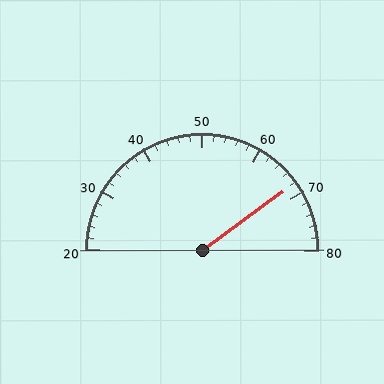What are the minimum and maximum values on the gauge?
The gauge ranges from 20 to 80.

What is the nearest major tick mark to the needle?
The nearest major tick mark is 70.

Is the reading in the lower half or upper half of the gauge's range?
The reading is in the upper half of the range (20 to 80).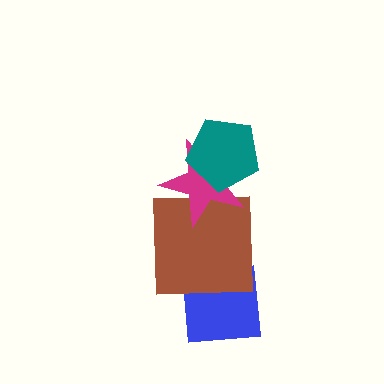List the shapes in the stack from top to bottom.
From top to bottom: the teal pentagon, the magenta star, the brown square, the blue square.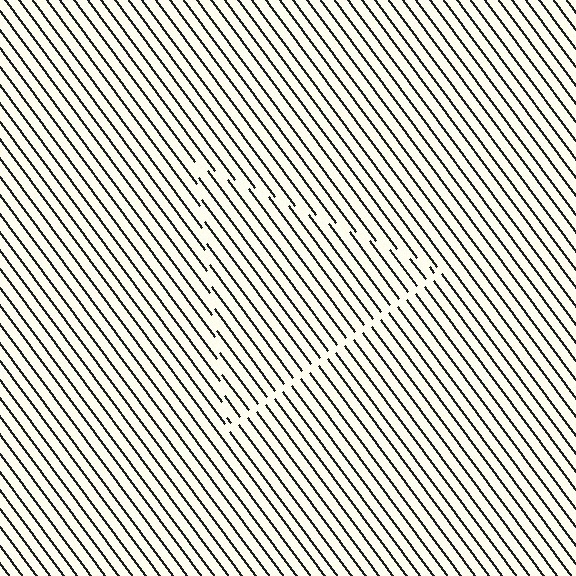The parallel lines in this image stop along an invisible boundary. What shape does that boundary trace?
An illusory triangle. The interior of the shape contains the same grating, shifted by half a period — the contour is defined by the phase discontinuity where line-ends from the inner and outer gratings abut.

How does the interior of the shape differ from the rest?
The interior of the shape contains the same grating, shifted by half a period — the contour is defined by the phase discontinuity where line-ends from the inner and outer gratings abut.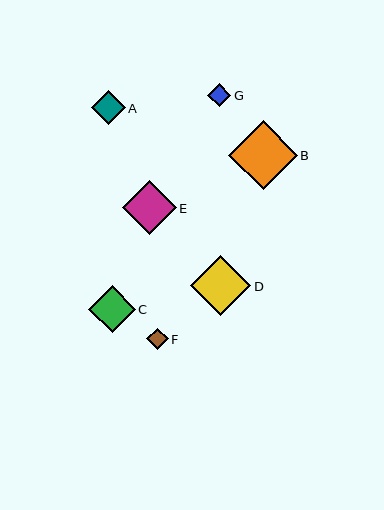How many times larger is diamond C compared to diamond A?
Diamond C is approximately 1.4 times the size of diamond A.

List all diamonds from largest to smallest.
From largest to smallest: B, D, E, C, A, G, F.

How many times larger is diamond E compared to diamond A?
Diamond E is approximately 1.6 times the size of diamond A.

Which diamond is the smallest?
Diamond F is the smallest with a size of approximately 21 pixels.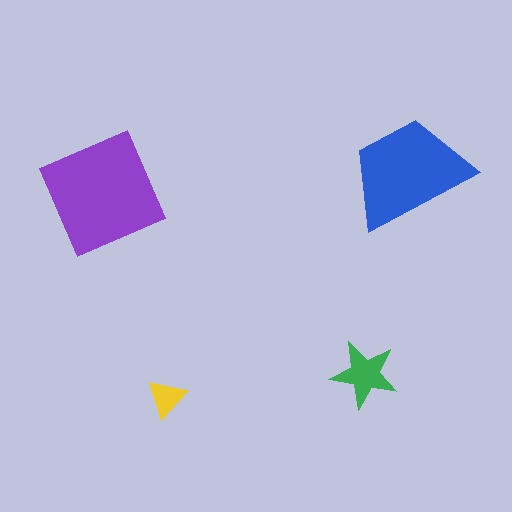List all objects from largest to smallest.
The purple square, the blue trapezoid, the green star, the yellow triangle.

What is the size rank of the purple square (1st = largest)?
1st.